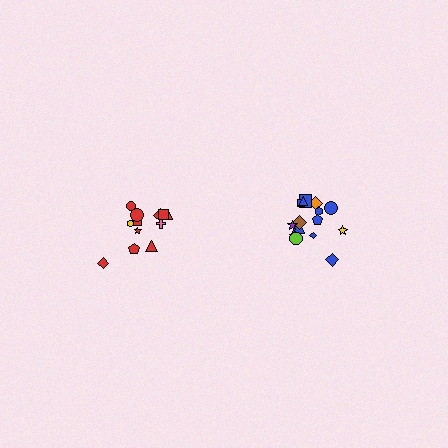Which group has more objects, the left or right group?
The right group.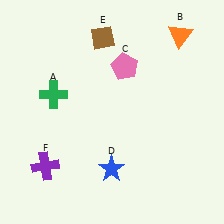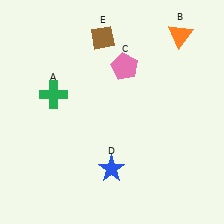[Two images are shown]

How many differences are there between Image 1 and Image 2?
There is 1 difference between the two images.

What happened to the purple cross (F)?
The purple cross (F) was removed in Image 2. It was in the bottom-left area of Image 1.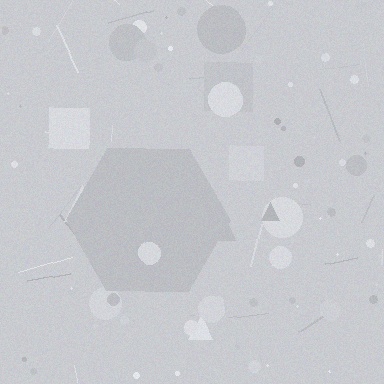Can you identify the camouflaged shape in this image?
The camouflaged shape is a hexagon.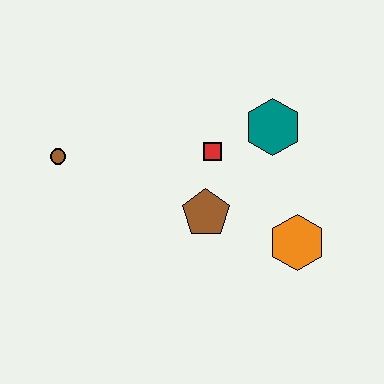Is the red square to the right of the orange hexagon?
No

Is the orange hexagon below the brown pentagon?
Yes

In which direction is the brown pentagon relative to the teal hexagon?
The brown pentagon is below the teal hexagon.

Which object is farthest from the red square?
The brown circle is farthest from the red square.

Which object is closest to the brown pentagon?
The red square is closest to the brown pentagon.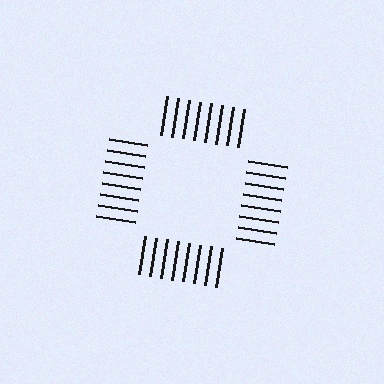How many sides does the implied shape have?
4 sides — the line-ends trace a square.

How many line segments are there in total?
32 — 8 along each of the 4 edges.